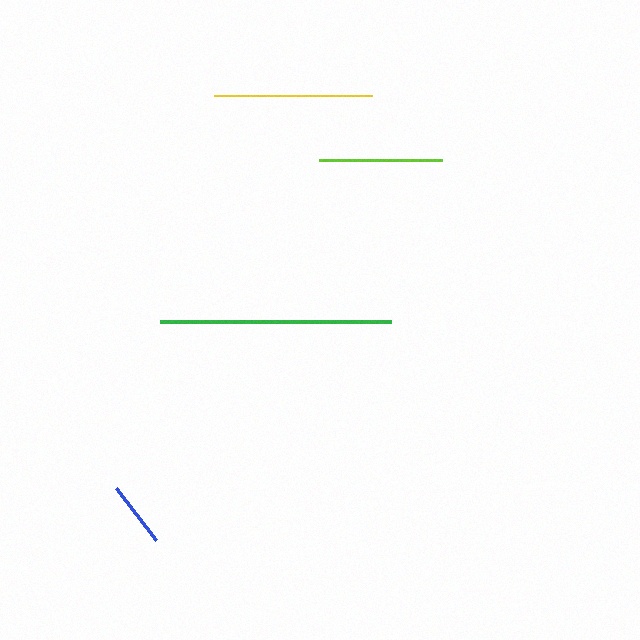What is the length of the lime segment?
The lime segment is approximately 123 pixels long.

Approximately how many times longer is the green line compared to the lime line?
The green line is approximately 1.9 times the length of the lime line.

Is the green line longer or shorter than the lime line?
The green line is longer than the lime line.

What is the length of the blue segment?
The blue segment is approximately 66 pixels long.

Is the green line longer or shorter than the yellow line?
The green line is longer than the yellow line.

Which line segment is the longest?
The green line is the longest at approximately 231 pixels.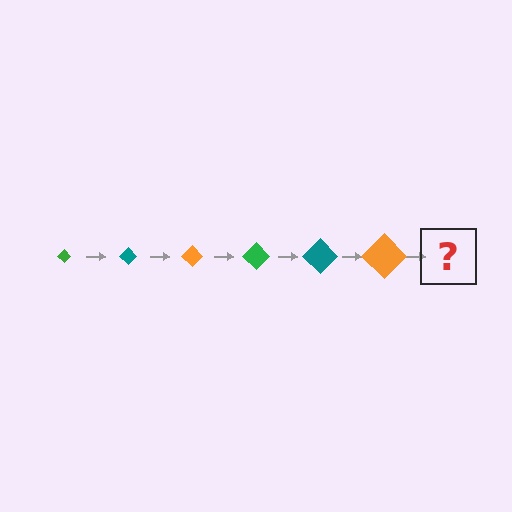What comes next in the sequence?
The next element should be a green diamond, larger than the previous one.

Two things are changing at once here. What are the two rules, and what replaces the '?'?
The two rules are that the diamond grows larger each step and the color cycles through green, teal, and orange. The '?' should be a green diamond, larger than the previous one.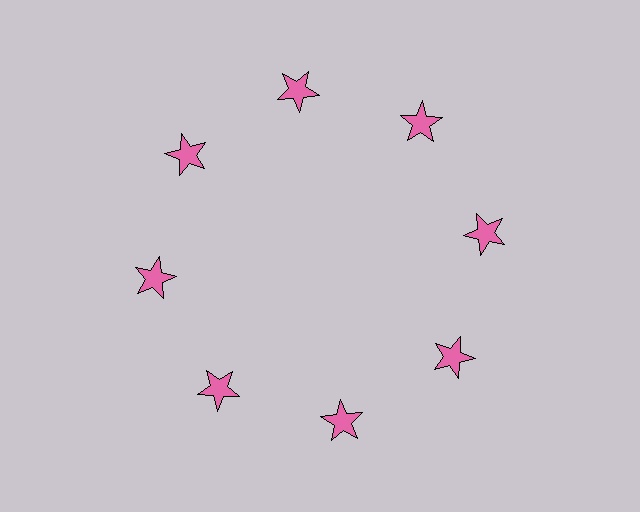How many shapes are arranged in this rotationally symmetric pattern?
There are 8 shapes, arranged in 8 groups of 1.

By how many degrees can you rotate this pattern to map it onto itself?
The pattern maps onto itself every 45 degrees of rotation.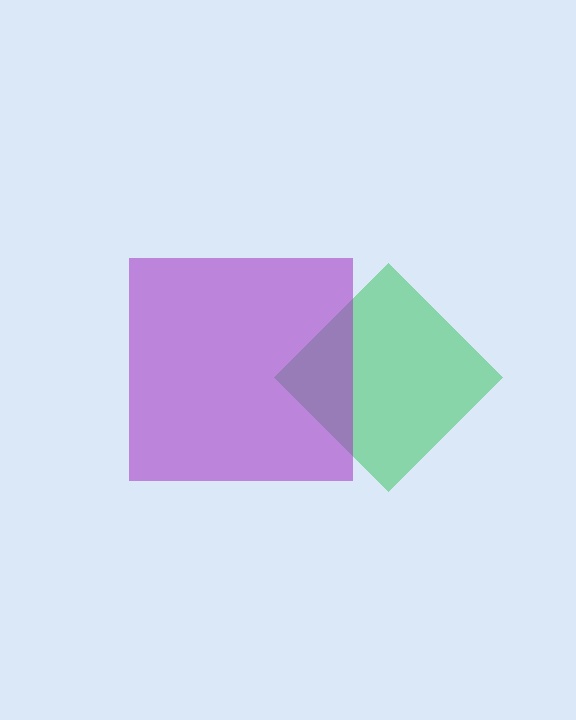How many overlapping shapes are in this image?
There are 2 overlapping shapes in the image.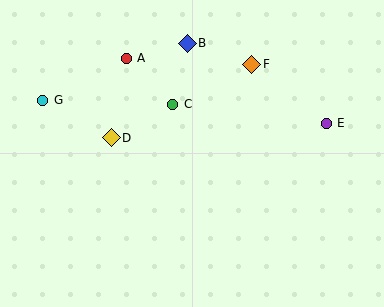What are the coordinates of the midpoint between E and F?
The midpoint between E and F is at (289, 94).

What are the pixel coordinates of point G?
Point G is at (43, 100).